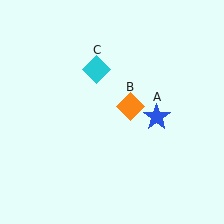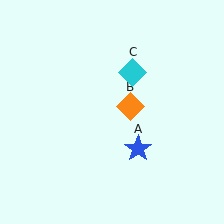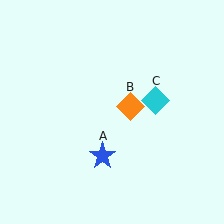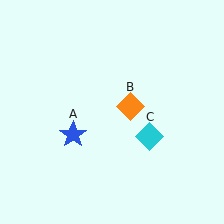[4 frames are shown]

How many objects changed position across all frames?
2 objects changed position: blue star (object A), cyan diamond (object C).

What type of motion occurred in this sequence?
The blue star (object A), cyan diamond (object C) rotated clockwise around the center of the scene.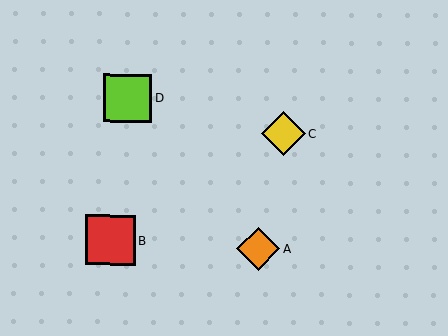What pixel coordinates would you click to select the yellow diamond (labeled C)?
Click at (284, 134) to select the yellow diamond C.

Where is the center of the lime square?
The center of the lime square is at (128, 98).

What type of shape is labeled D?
Shape D is a lime square.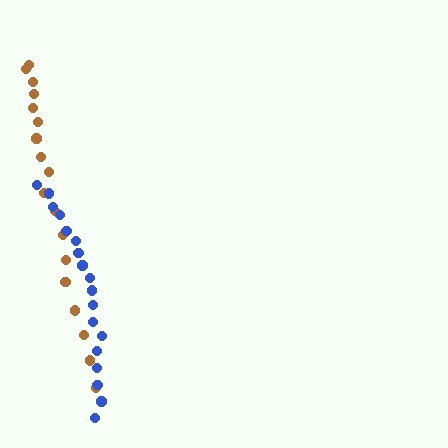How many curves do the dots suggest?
There are 2 distinct paths.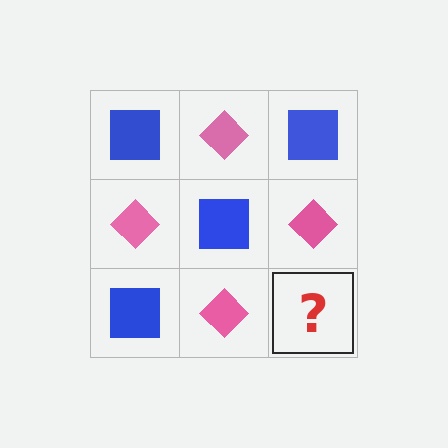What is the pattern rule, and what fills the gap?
The rule is that it alternates blue square and pink diamond in a checkerboard pattern. The gap should be filled with a blue square.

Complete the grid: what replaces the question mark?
The question mark should be replaced with a blue square.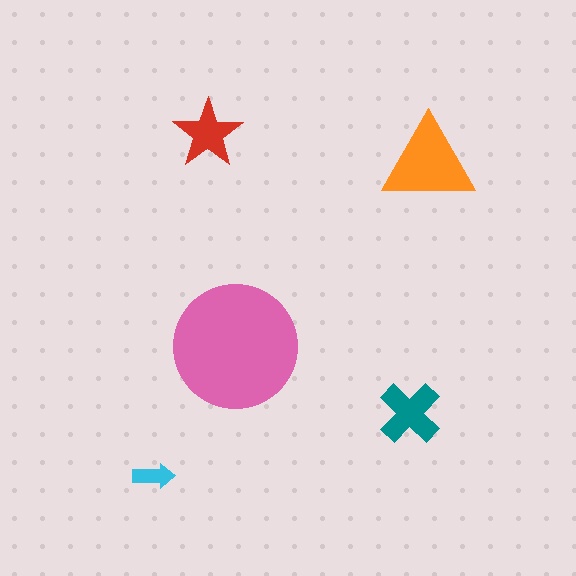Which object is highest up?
The red star is topmost.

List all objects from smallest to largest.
The cyan arrow, the red star, the teal cross, the orange triangle, the pink circle.